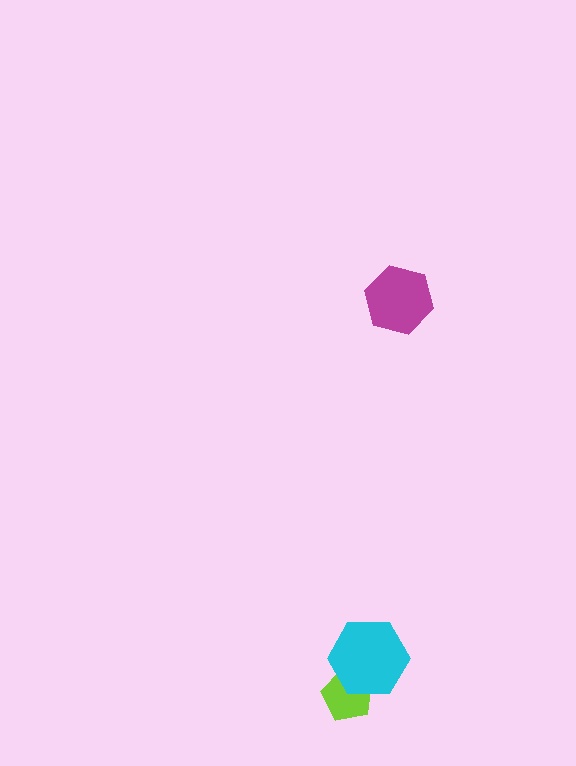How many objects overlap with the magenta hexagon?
0 objects overlap with the magenta hexagon.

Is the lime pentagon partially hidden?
Yes, it is partially covered by another shape.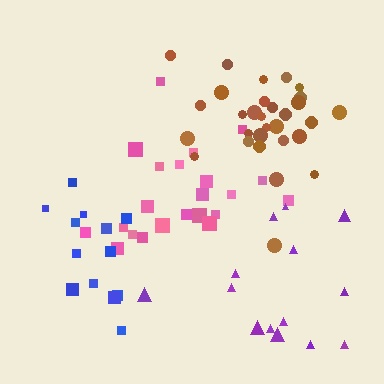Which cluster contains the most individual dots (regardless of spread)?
Brown (30).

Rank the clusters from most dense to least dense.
brown, blue, pink, purple.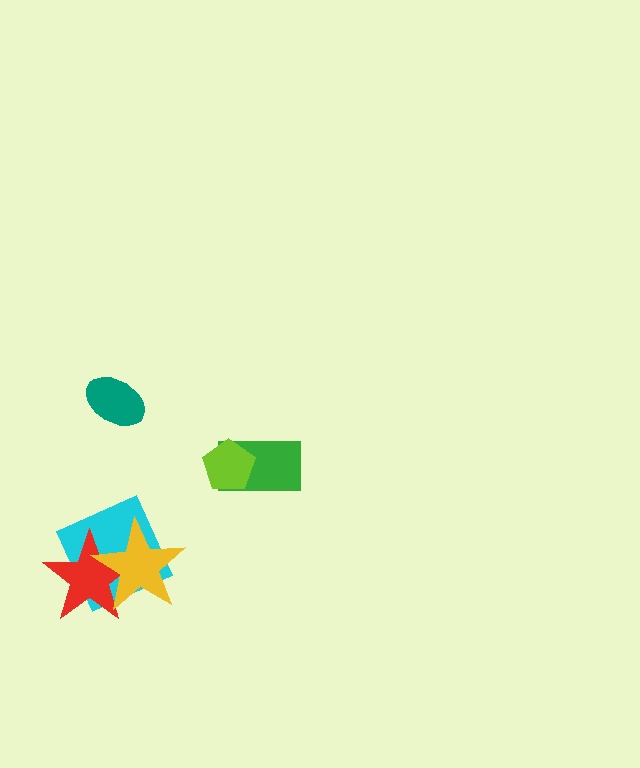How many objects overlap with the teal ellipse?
0 objects overlap with the teal ellipse.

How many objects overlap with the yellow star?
2 objects overlap with the yellow star.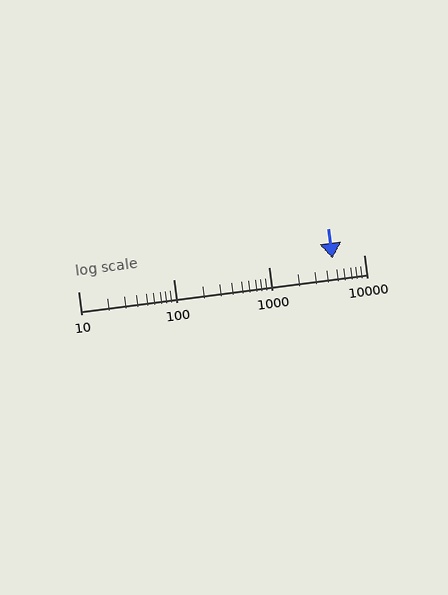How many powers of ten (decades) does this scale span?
The scale spans 3 decades, from 10 to 10000.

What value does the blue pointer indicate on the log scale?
The pointer indicates approximately 4700.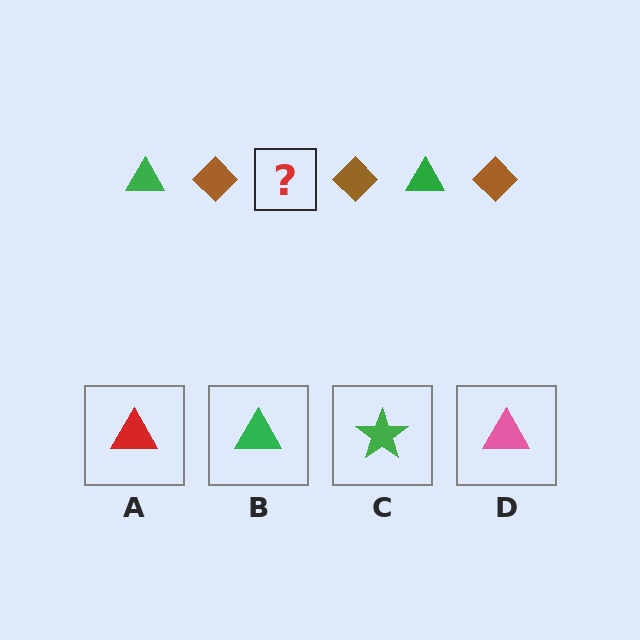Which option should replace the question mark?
Option B.